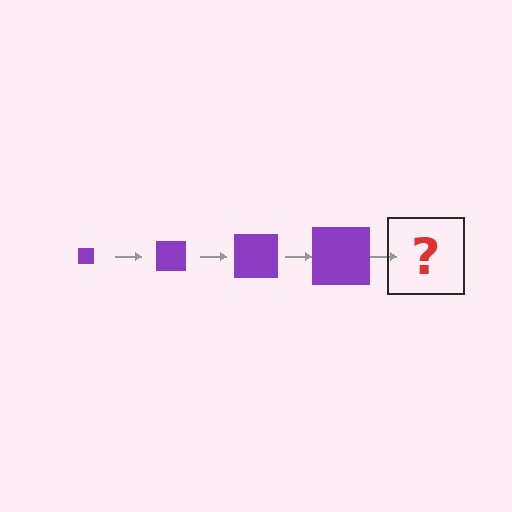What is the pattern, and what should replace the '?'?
The pattern is that the square gets progressively larger each step. The '?' should be a purple square, larger than the previous one.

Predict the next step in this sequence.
The next step is a purple square, larger than the previous one.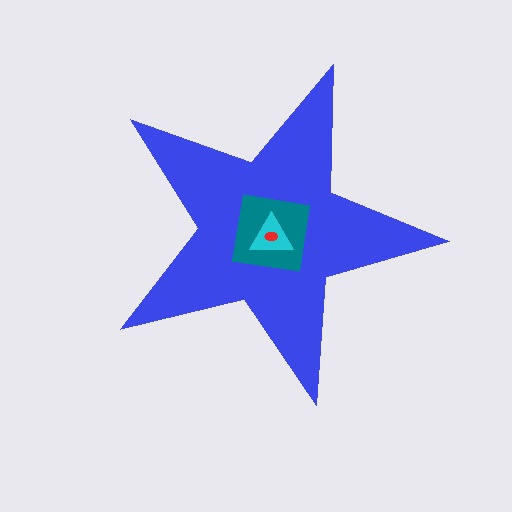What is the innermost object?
The red ellipse.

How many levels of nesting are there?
4.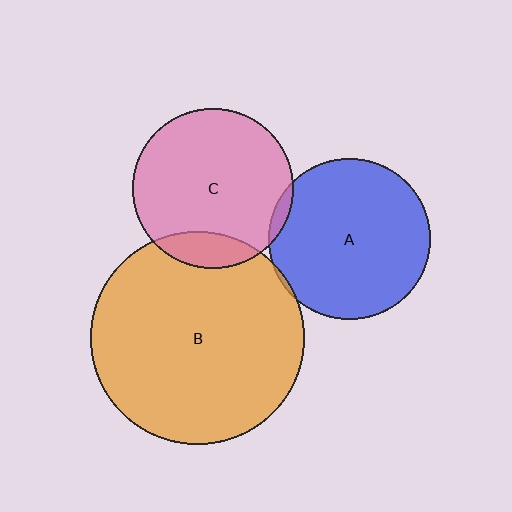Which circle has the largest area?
Circle B (orange).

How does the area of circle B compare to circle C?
Approximately 1.8 times.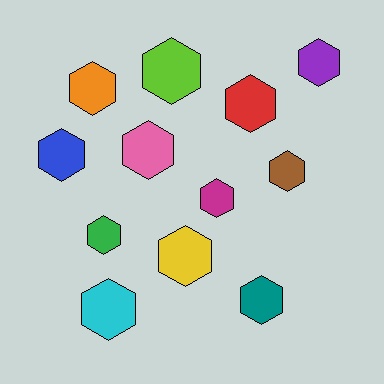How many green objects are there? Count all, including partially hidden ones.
There is 1 green object.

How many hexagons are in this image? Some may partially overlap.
There are 12 hexagons.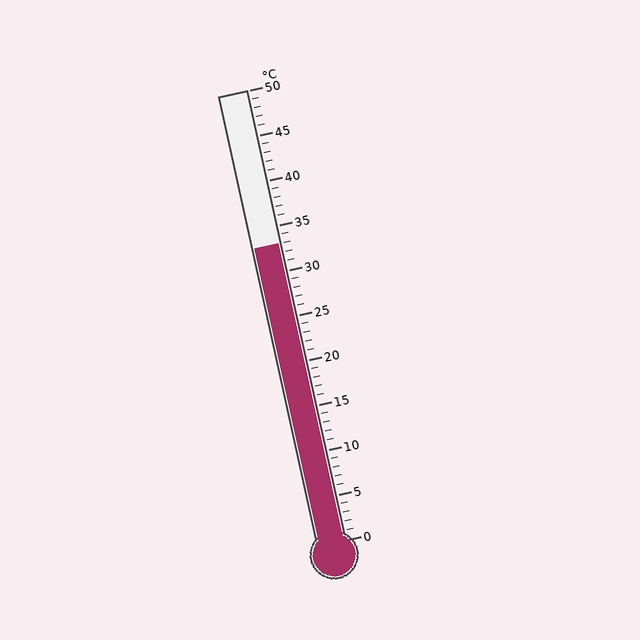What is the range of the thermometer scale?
The thermometer scale ranges from 0°C to 50°C.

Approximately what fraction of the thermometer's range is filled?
The thermometer is filled to approximately 65% of its range.